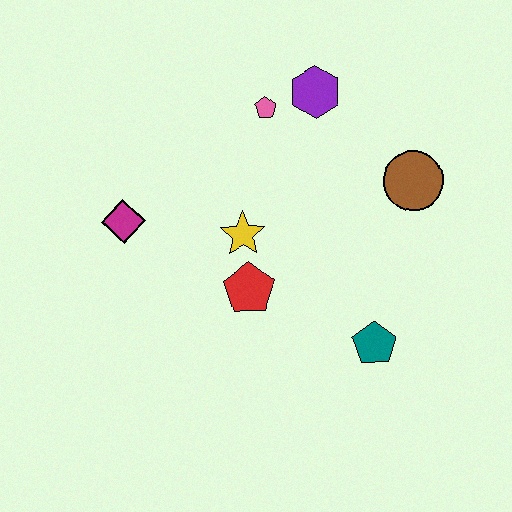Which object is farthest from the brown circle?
The magenta diamond is farthest from the brown circle.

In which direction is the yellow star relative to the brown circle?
The yellow star is to the left of the brown circle.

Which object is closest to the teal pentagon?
The red pentagon is closest to the teal pentagon.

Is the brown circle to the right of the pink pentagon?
Yes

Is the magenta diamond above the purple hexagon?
No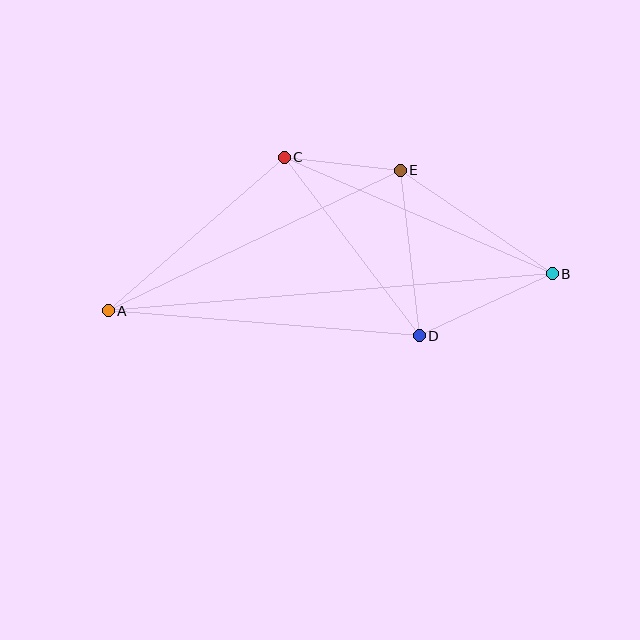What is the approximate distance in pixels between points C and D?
The distance between C and D is approximately 224 pixels.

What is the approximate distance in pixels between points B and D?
The distance between B and D is approximately 146 pixels.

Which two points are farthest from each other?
Points A and B are farthest from each other.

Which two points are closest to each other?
Points C and E are closest to each other.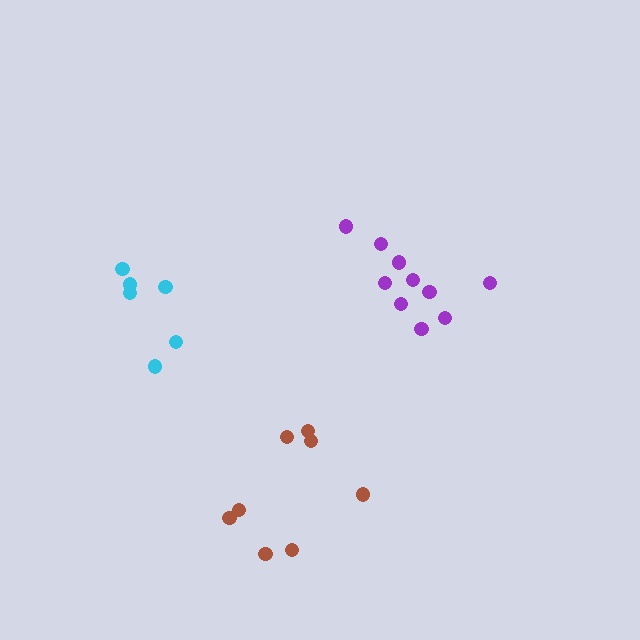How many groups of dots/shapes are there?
There are 3 groups.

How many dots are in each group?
Group 1: 10 dots, Group 2: 8 dots, Group 3: 6 dots (24 total).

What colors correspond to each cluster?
The clusters are colored: purple, brown, cyan.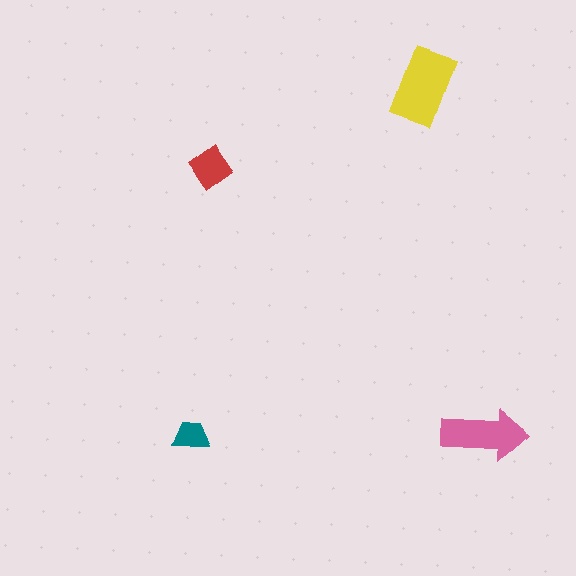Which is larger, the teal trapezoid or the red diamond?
The red diamond.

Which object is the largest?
The yellow rectangle.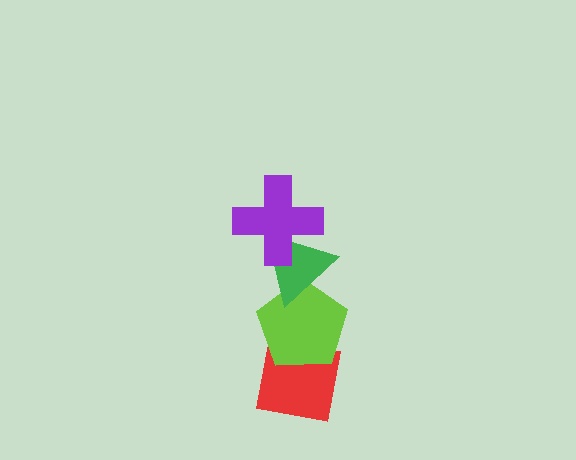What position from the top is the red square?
The red square is 4th from the top.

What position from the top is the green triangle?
The green triangle is 2nd from the top.